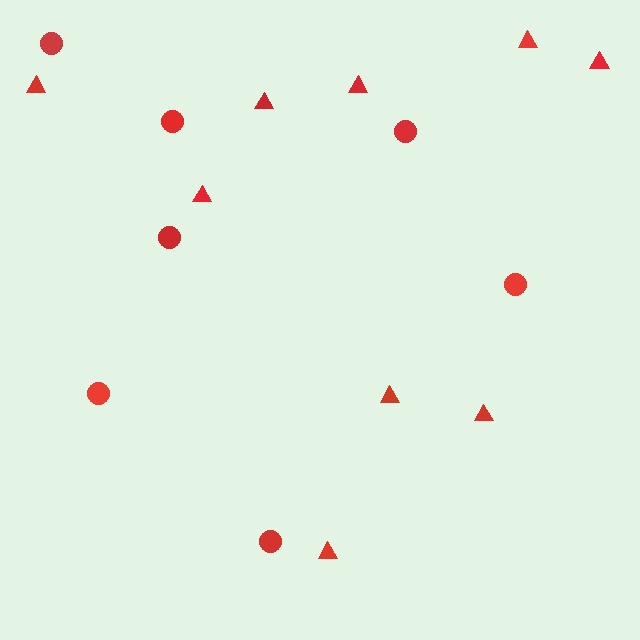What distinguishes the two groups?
There are 2 groups: one group of circles (7) and one group of triangles (9).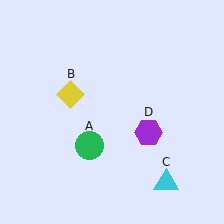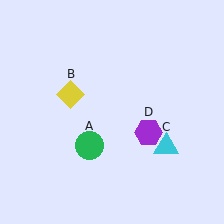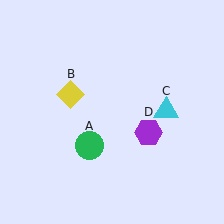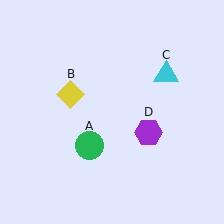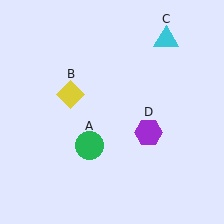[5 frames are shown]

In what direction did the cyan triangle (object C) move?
The cyan triangle (object C) moved up.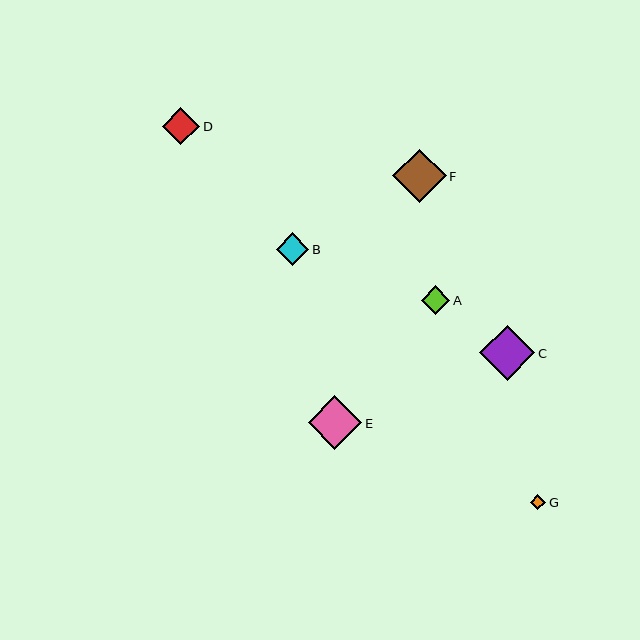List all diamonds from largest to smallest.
From largest to smallest: C, F, E, D, B, A, G.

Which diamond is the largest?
Diamond C is the largest with a size of approximately 55 pixels.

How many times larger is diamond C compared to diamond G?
Diamond C is approximately 3.6 times the size of diamond G.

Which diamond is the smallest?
Diamond G is the smallest with a size of approximately 15 pixels.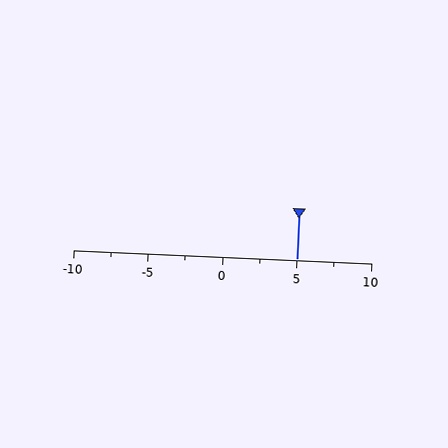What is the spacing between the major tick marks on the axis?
The major ticks are spaced 5 apart.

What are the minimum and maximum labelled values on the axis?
The axis runs from -10 to 10.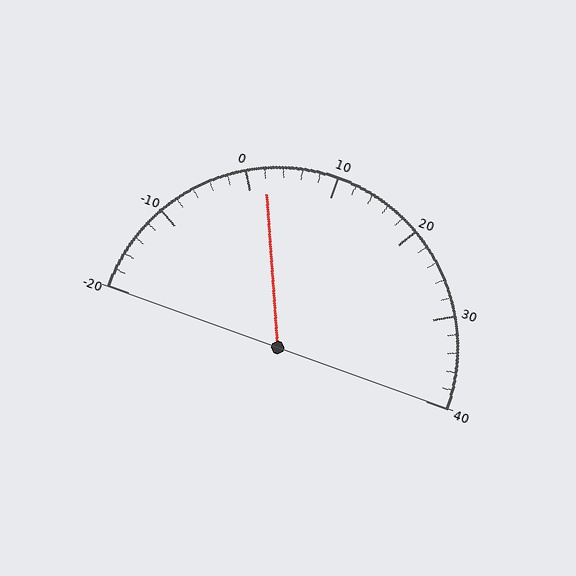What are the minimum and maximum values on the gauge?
The gauge ranges from -20 to 40.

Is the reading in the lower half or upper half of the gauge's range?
The reading is in the lower half of the range (-20 to 40).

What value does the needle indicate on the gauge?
The needle indicates approximately 2.